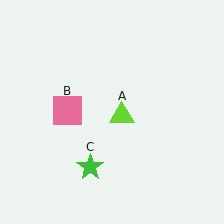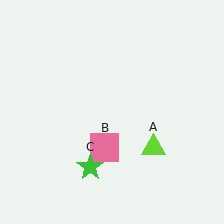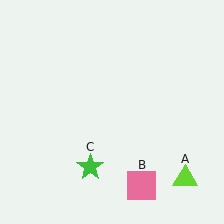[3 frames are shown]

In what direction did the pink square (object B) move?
The pink square (object B) moved down and to the right.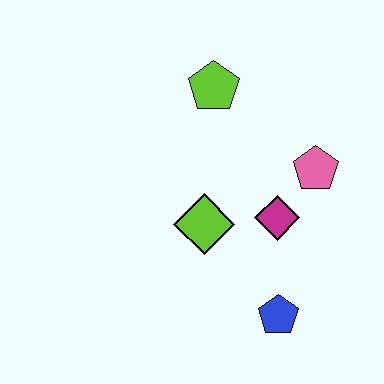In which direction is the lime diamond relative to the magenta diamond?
The lime diamond is to the left of the magenta diamond.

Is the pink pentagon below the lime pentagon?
Yes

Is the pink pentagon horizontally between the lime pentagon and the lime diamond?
No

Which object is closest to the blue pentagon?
The magenta diamond is closest to the blue pentagon.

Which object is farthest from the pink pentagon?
The blue pentagon is farthest from the pink pentagon.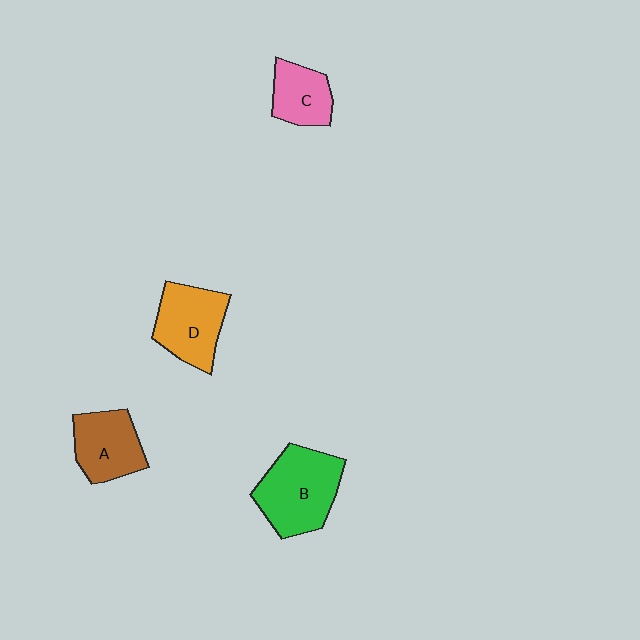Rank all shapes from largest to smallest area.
From largest to smallest: B (green), D (orange), A (brown), C (pink).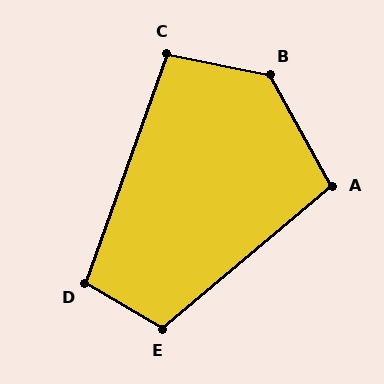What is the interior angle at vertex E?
Approximately 109 degrees (obtuse).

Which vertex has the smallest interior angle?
C, at approximately 98 degrees.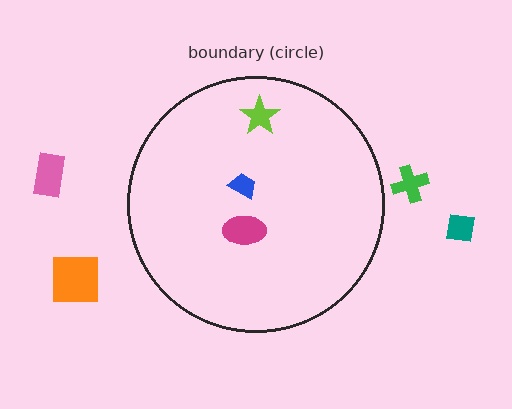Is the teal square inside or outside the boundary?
Outside.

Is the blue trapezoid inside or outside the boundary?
Inside.